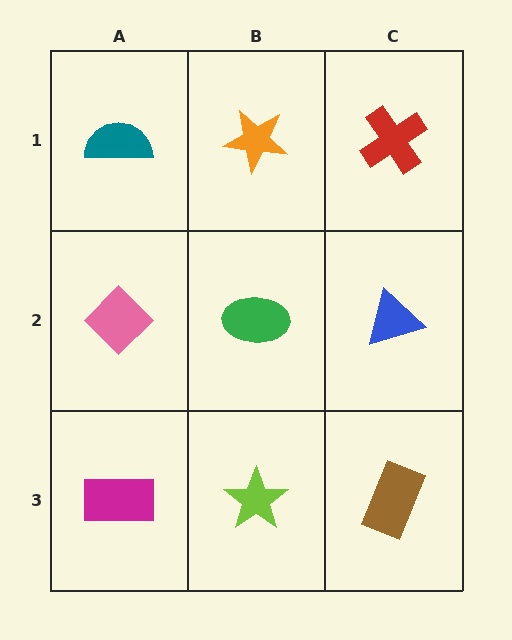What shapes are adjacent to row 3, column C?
A blue triangle (row 2, column C), a lime star (row 3, column B).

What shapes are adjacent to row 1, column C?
A blue triangle (row 2, column C), an orange star (row 1, column B).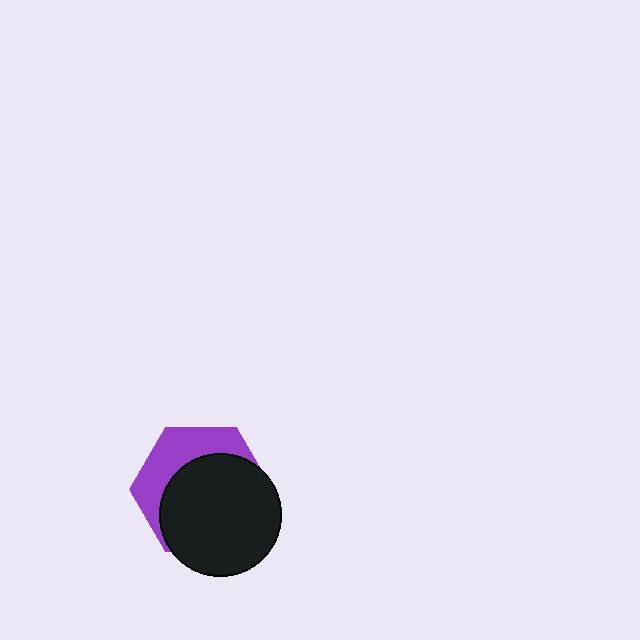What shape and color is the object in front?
The object in front is a black circle.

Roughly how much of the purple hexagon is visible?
A small part of it is visible (roughly 35%).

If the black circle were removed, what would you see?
You would see the complete purple hexagon.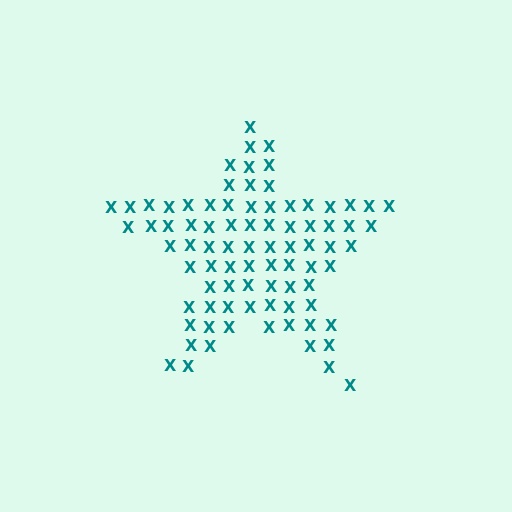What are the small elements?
The small elements are letter X's.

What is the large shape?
The large shape is a star.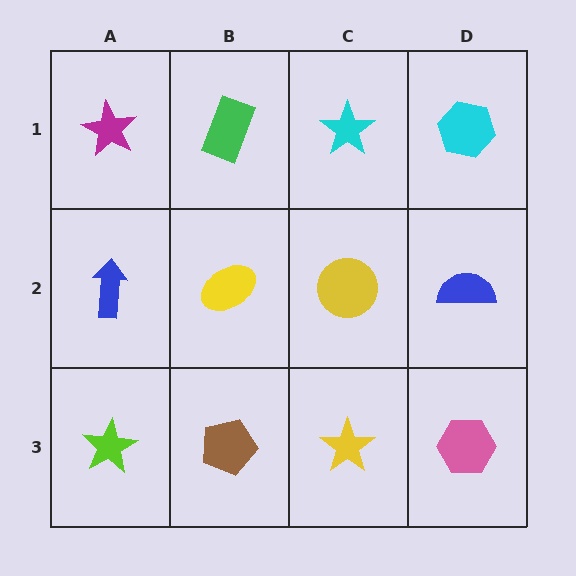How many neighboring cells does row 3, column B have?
3.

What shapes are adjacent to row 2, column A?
A magenta star (row 1, column A), a lime star (row 3, column A), a yellow ellipse (row 2, column B).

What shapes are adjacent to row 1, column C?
A yellow circle (row 2, column C), a green rectangle (row 1, column B), a cyan hexagon (row 1, column D).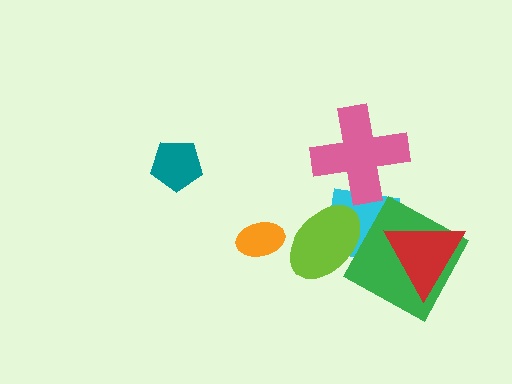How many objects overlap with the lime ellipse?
1 object overlaps with the lime ellipse.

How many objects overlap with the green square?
2 objects overlap with the green square.